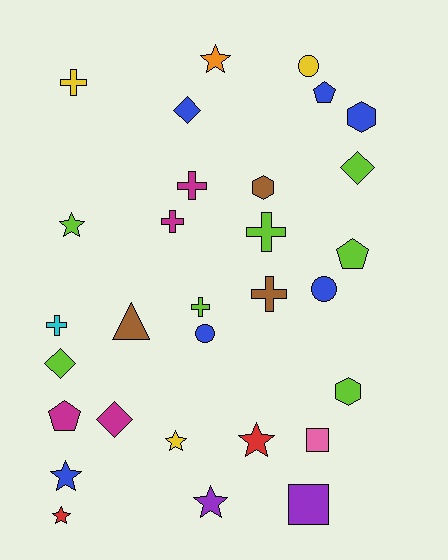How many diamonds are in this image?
There are 4 diamonds.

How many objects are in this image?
There are 30 objects.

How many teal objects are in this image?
There are no teal objects.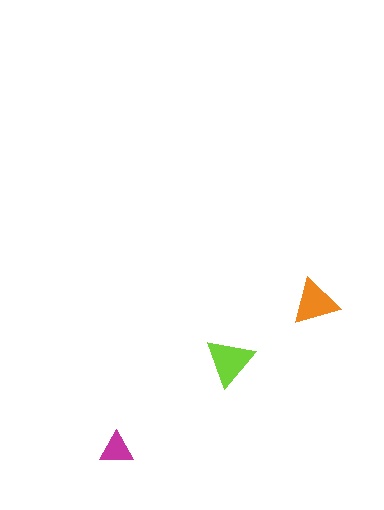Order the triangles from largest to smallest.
the lime one, the orange one, the magenta one.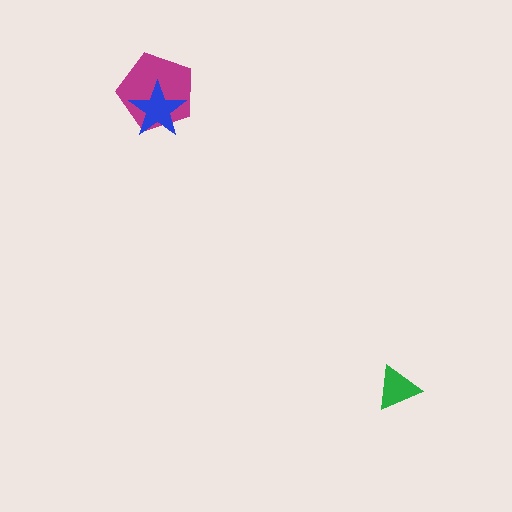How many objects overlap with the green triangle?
0 objects overlap with the green triangle.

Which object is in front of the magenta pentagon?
The blue star is in front of the magenta pentagon.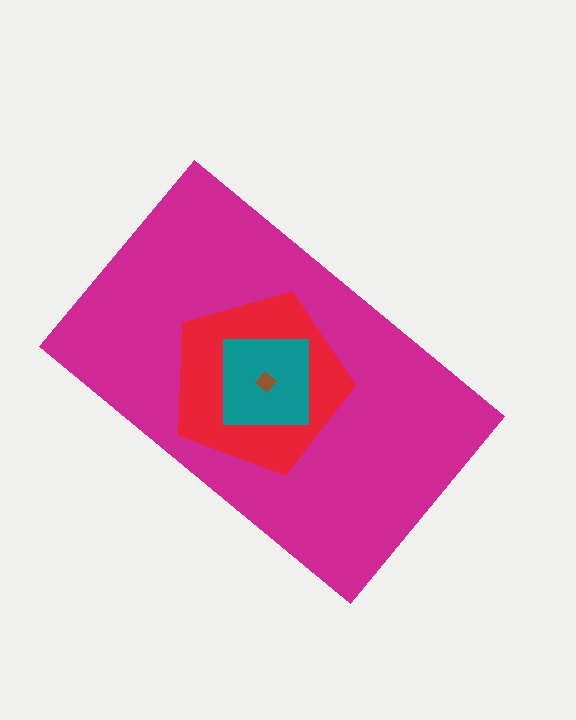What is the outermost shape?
The magenta rectangle.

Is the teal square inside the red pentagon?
Yes.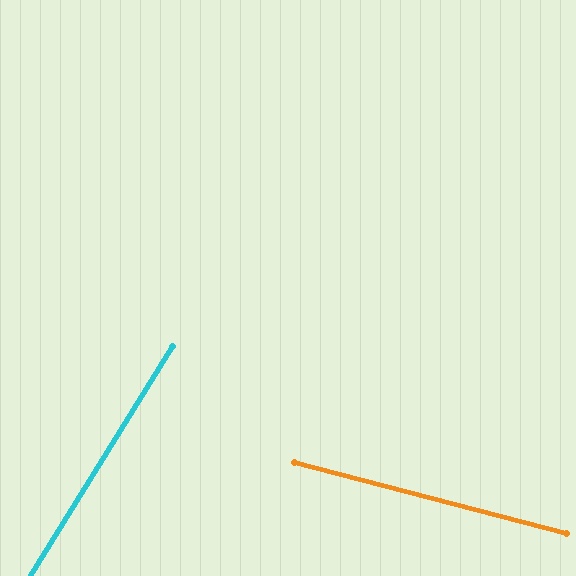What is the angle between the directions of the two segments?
Approximately 73 degrees.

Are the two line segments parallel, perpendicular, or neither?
Neither parallel nor perpendicular — they differ by about 73°.